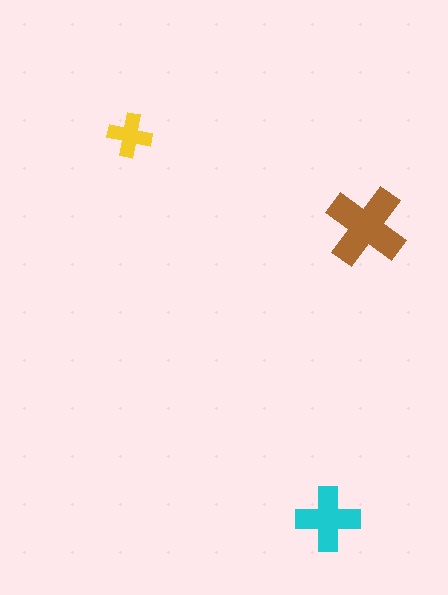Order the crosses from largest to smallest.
the brown one, the cyan one, the yellow one.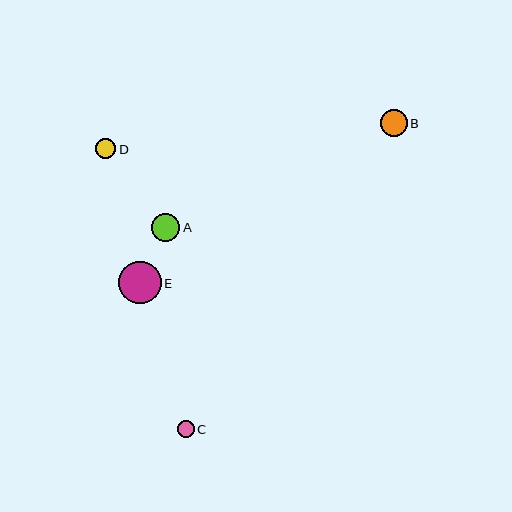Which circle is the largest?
Circle E is the largest with a size of approximately 43 pixels.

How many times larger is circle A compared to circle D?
Circle A is approximately 1.4 times the size of circle D.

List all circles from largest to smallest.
From largest to smallest: E, A, B, D, C.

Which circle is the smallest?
Circle C is the smallest with a size of approximately 17 pixels.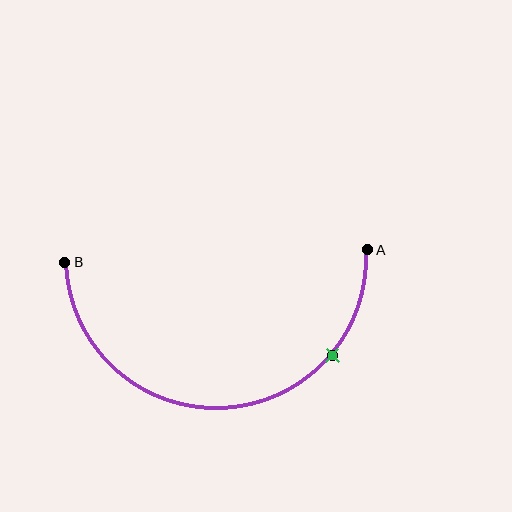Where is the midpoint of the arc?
The arc midpoint is the point on the curve farthest from the straight line joining A and B. It sits below that line.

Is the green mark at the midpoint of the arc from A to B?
No. The green mark lies on the arc but is closer to endpoint A. The arc midpoint would be at the point on the curve equidistant along the arc from both A and B.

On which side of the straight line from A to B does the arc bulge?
The arc bulges below the straight line connecting A and B.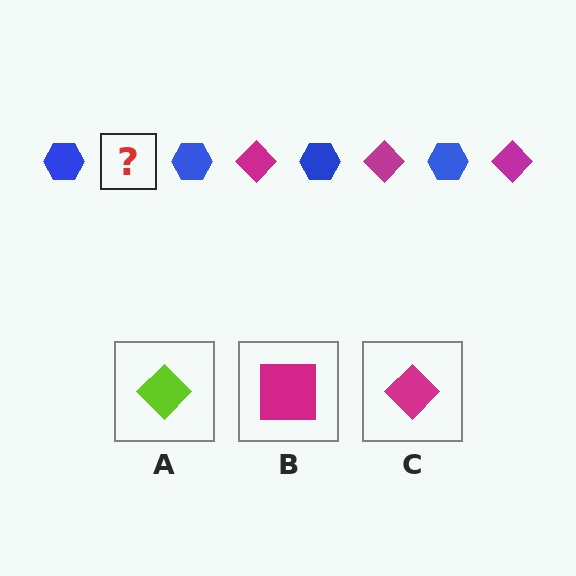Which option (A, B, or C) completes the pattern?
C.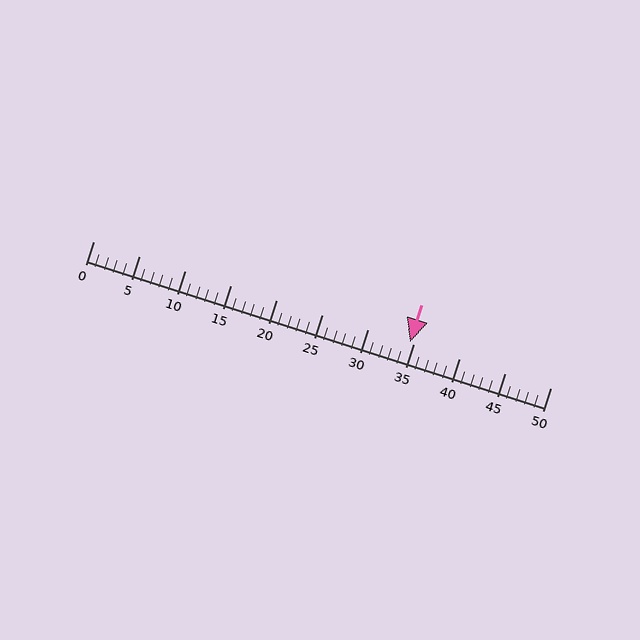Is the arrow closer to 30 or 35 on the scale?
The arrow is closer to 35.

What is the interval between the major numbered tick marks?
The major tick marks are spaced 5 units apart.